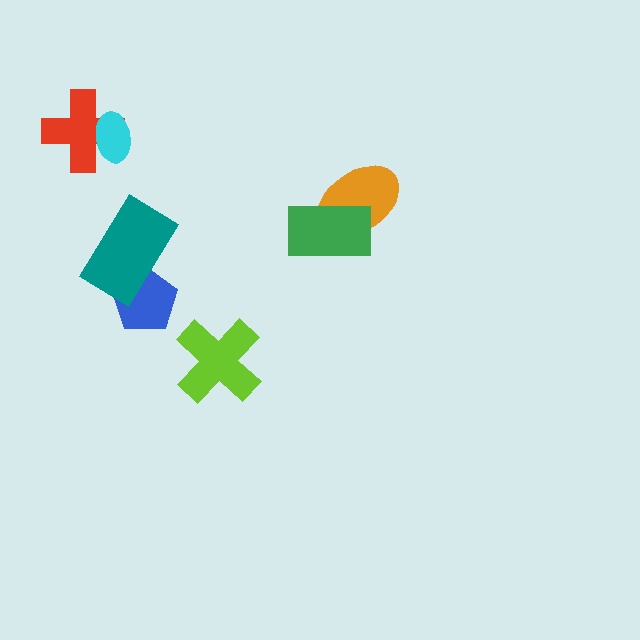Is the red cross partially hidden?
Yes, it is partially covered by another shape.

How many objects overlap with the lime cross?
0 objects overlap with the lime cross.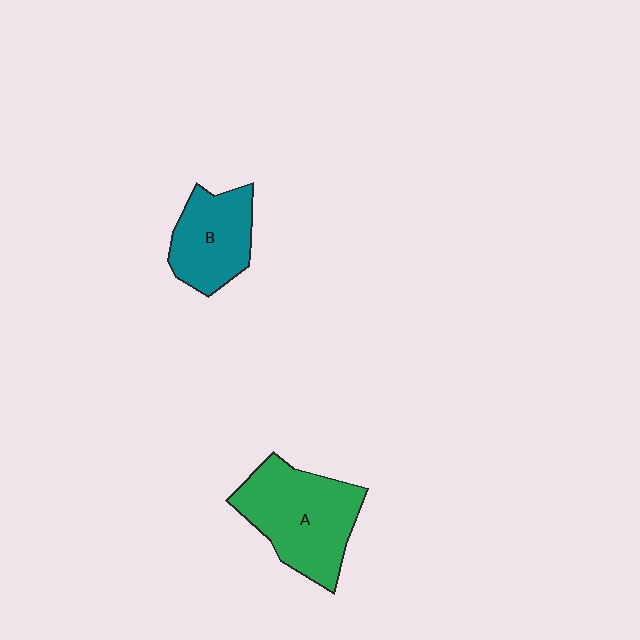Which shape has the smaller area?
Shape B (teal).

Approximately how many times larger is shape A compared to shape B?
Approximately 1.5 times.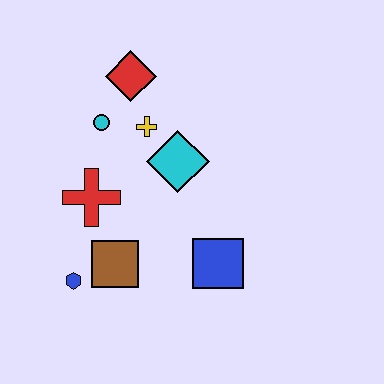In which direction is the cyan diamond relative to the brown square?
The cyan diamond is above the brown square.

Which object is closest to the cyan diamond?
The yellow cross is closest to the cyan diamond.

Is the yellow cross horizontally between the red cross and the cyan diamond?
Yes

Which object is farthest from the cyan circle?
The blue square is farthest from the cyan circle.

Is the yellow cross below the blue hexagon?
No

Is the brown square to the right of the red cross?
Yes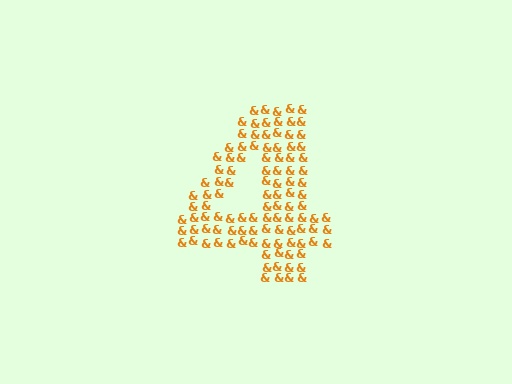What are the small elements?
The small elements are ampersands.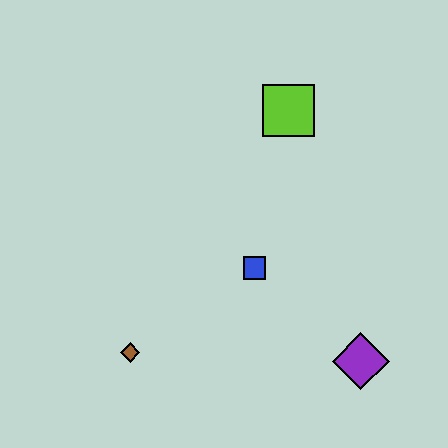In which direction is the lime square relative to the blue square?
The lime square is above the blue square.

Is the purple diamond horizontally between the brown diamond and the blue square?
No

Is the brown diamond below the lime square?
Yes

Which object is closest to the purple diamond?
The blue square is closest to the purple diamond.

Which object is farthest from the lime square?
The brown diamond is farthest from the lime square.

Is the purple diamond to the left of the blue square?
No